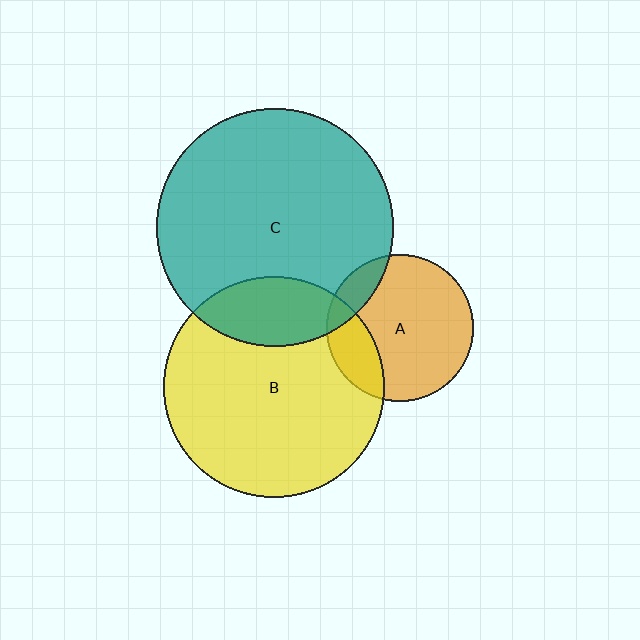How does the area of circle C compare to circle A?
Approximately 2.6 times.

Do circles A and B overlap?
Yes.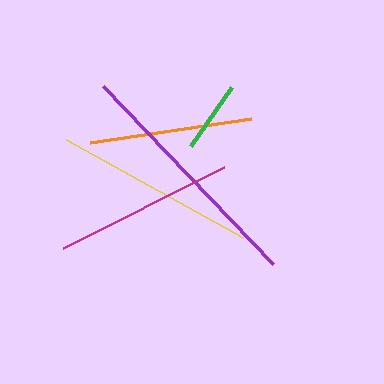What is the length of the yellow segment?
The yellow segment is approximately 202 pixels long.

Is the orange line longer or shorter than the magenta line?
The magenta line is longer than the orange line.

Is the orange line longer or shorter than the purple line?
The purple line is longer than the orange line.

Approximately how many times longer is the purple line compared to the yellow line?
The purple line is approximately 1.2 times the length of the yellow line.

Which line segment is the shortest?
The green line is the shortest at approximately 71 pixels.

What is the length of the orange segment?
The orange segment is approximately 163 pixels long.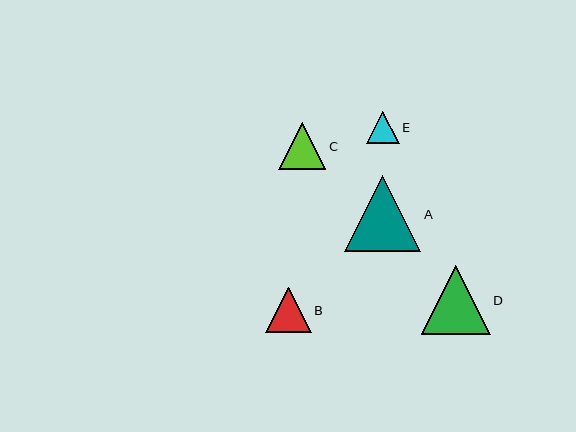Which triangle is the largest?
Triangle A is the largest with a size of approximately 76 pixels.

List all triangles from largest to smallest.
From largest to smallest: A, D, C, B, E.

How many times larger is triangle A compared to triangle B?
Triangle A is approximately 1.7 times the size of triangle B.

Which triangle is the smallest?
Triangle E is the smallest with a size of approximately 32 pixels.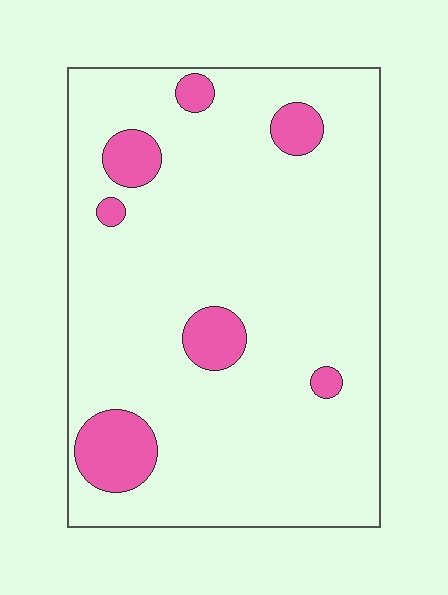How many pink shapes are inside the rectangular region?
7.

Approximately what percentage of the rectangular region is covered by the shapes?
Approximately 10%.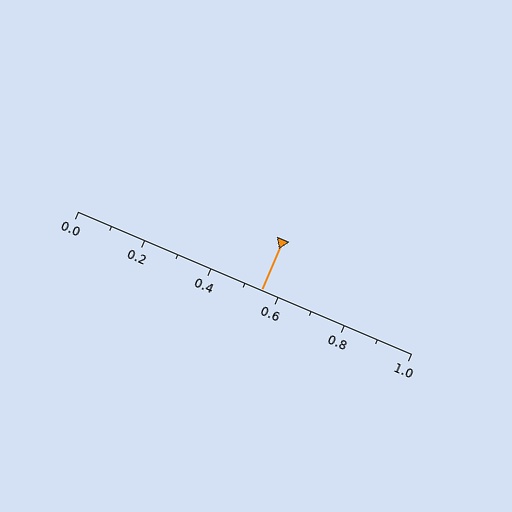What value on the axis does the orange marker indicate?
The marker indicates approximately 0.55.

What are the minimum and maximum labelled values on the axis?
The axis runs from 0.0 to 1.0.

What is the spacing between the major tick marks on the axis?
The major ticks are spaced 0.2 apart.